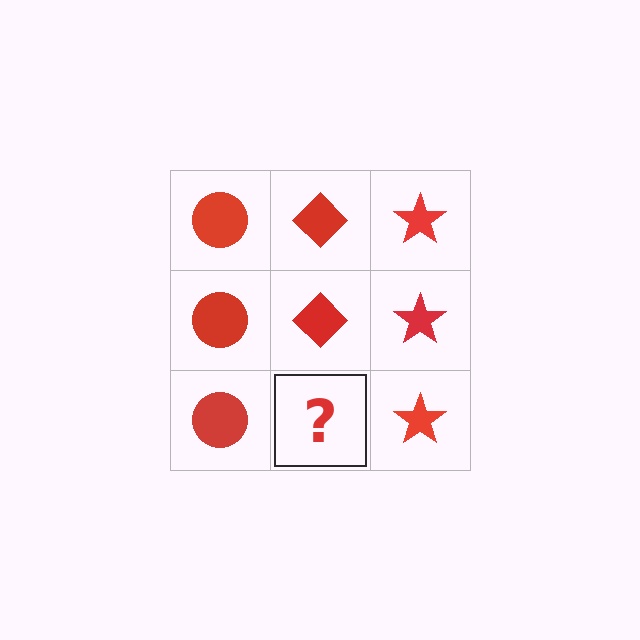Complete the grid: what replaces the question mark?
The question mark should be replaced with a red diamond.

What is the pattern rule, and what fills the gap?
The rule is that each column has a consistent shape. The gap should be filled with a red diamond.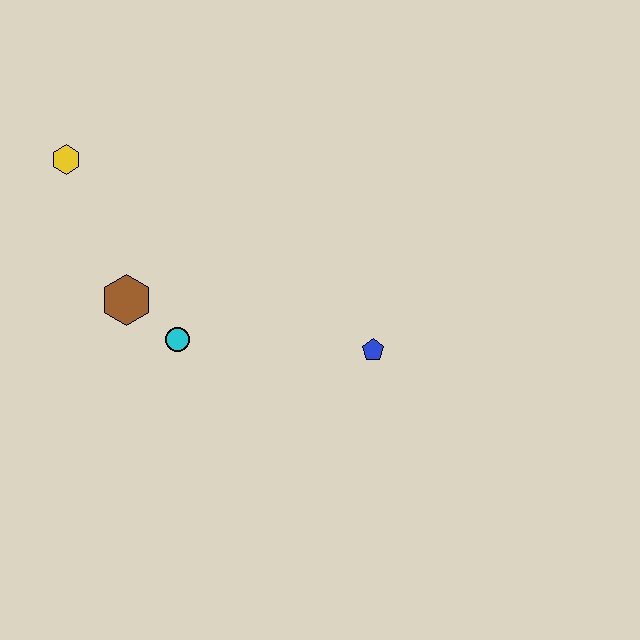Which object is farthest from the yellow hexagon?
The blue pentagon is farthest from the yellow hexagon.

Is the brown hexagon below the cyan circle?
No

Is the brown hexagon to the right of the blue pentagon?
No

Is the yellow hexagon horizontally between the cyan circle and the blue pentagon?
No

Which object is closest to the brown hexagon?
The cyan circle is closest to the brown hexagon.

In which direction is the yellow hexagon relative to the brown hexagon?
The yellow hexagon is above the brown hexagon.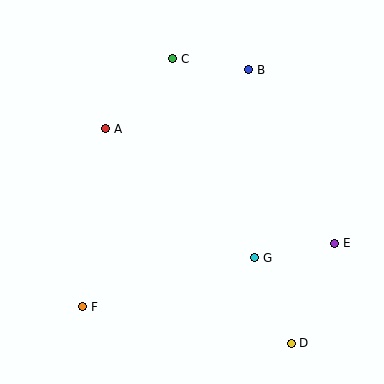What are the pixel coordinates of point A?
Point A is at (106, 129).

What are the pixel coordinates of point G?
Point G is at (255, 258).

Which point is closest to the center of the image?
Point G at (255, 258) is closest to the center.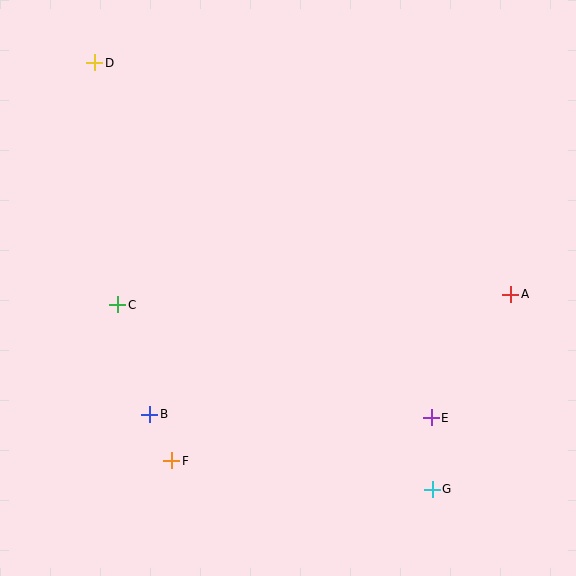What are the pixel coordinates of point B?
Point B is at (150, 414).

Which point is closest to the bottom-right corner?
Point G is closest to the bottom-right corner.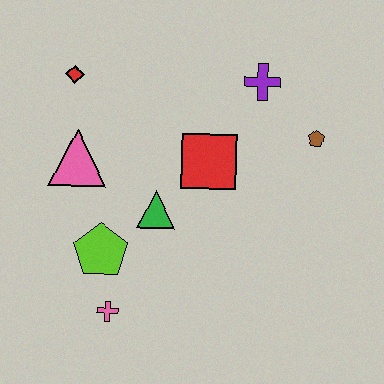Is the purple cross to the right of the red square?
Yes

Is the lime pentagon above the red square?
No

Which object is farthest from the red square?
The pink cross is farthest from the red square.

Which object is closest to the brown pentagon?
The purple cross is closest to the brown pentagon.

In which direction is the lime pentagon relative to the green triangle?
The lime pentagon is to the left of the green triangle.